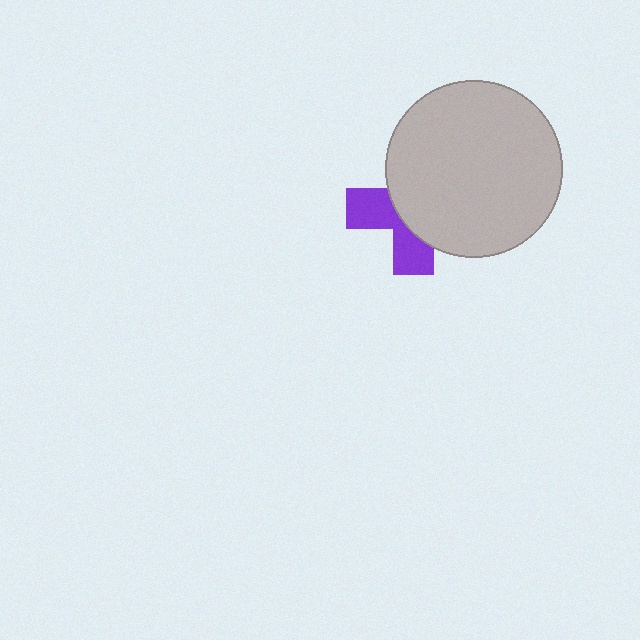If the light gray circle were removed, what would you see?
You would see the complete purple cross.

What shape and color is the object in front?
The object in front is a light gray circle.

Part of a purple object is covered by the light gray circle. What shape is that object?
It is a cross.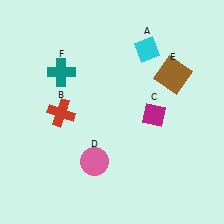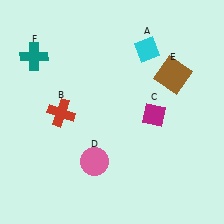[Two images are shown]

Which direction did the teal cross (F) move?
The teal cross (F) moved left.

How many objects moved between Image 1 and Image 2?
1 object moved between the two images.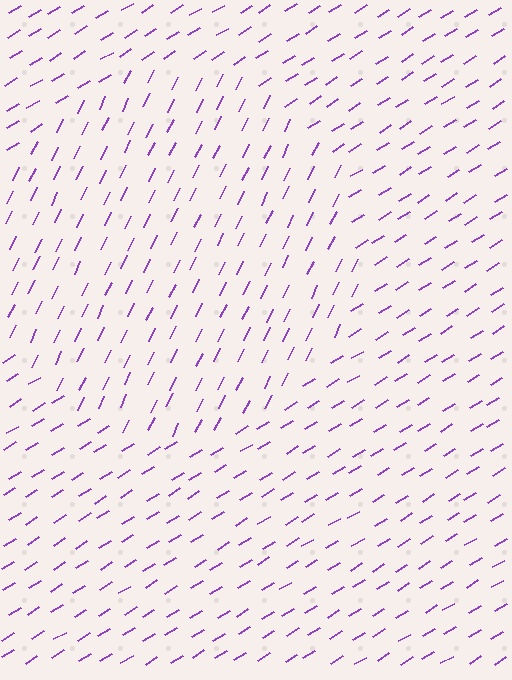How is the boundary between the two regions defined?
The boundary is defined purely by a change in line orientation (approximately 32 degrees difference). All lines are the same color and thickness.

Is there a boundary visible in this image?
Yes, there is a texture boundary formed by a change in line orientation.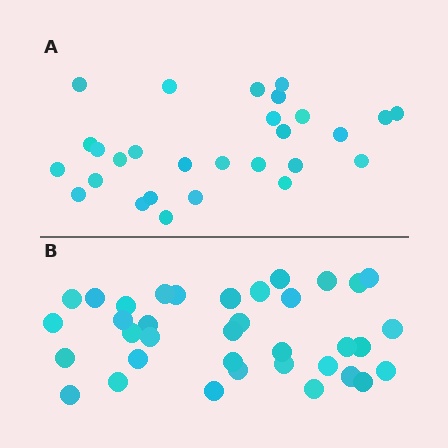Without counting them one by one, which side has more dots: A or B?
Region B (the bottom region) has more dots.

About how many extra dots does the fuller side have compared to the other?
Region B has roughly 8 or so more dots than region A.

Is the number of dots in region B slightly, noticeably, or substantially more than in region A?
Region B has noticeably more, but not dramatically so. The ratio is roughly 1.3 to 1.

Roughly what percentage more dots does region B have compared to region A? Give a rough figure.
About 30% more.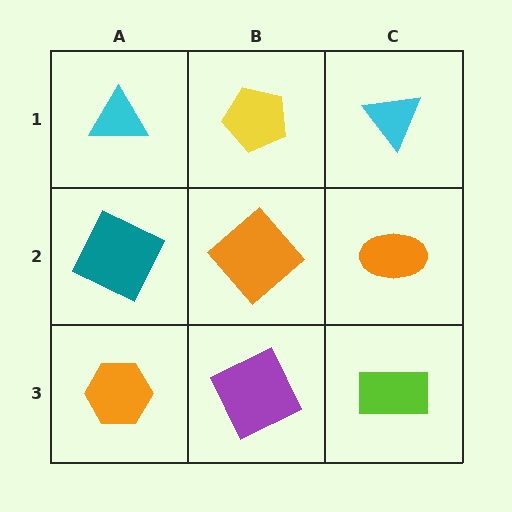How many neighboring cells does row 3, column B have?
3.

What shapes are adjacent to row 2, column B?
A yellow pentagon (row 1, column B), a purple square (row 3, column B), a teal square (row 2, column A), an orange ellipse (row 2, column C).